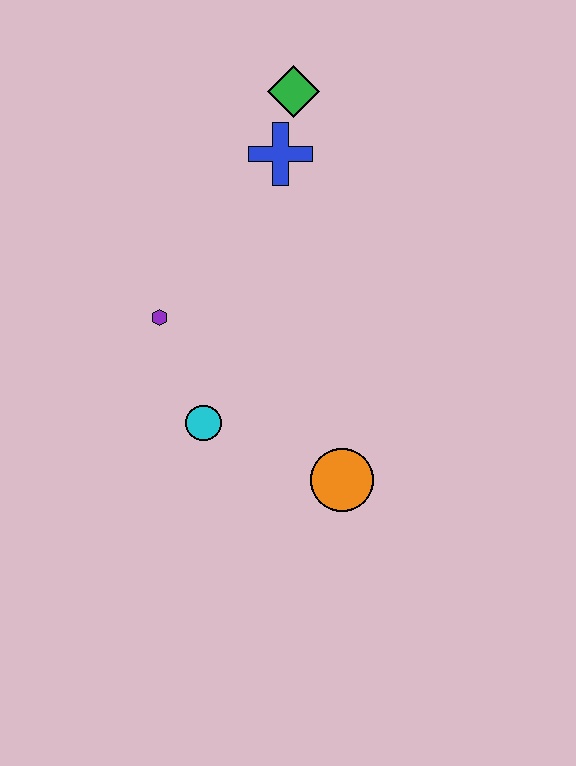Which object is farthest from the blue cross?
The orange circle is farthest from the blue cross.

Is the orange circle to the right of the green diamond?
Yes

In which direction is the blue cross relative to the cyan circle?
The blue cross is above the cyan circle.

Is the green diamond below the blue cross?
No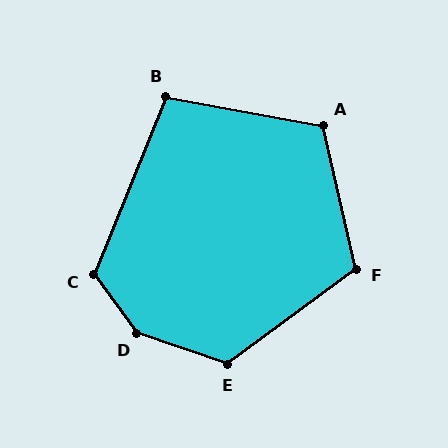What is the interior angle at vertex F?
Approximately 113 degrees (obtuse).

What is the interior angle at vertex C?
Approximately 122 degrees (obtuse).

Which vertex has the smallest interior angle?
B, at approximately 102 degrees.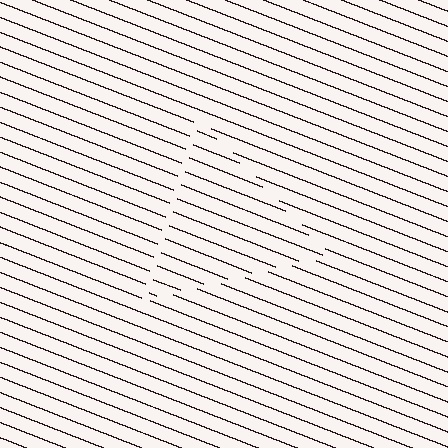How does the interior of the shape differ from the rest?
The interior of the shape contains the same grating, shifted by half a period — the contour is defined by the phase discontinuity where line-ends from the inner and outer gratings abut.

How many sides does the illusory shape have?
3 sides — the line-ends trace a triangle.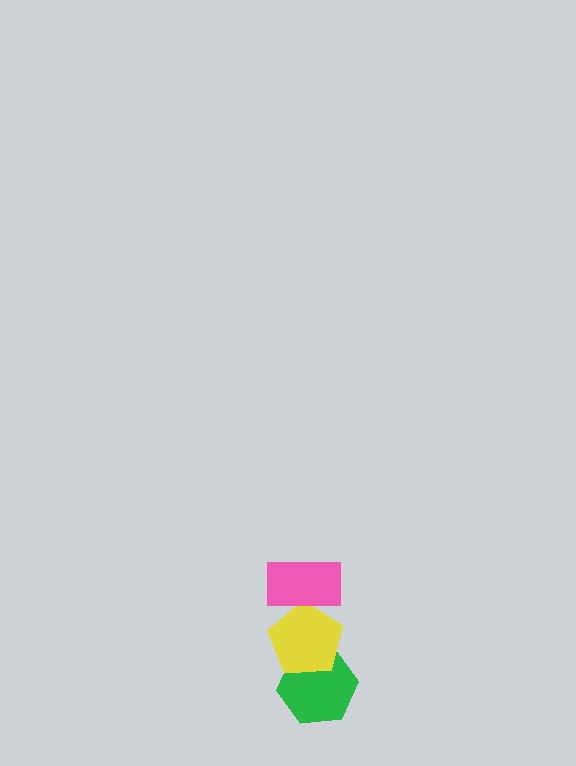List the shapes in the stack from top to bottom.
From top to bottom: the pink rectangle, the yellow pentagon, the green hexagon.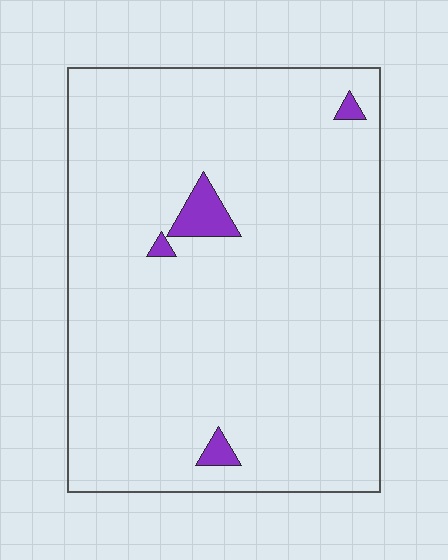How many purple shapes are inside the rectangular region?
4.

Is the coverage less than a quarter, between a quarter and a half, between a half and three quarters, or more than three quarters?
Less than a quarter.